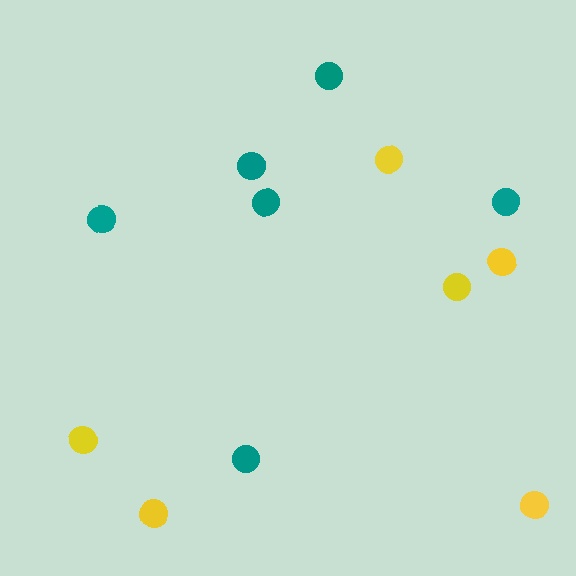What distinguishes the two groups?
There are 2 groups: one group of yellow circles (6) and one group of teal circles (6).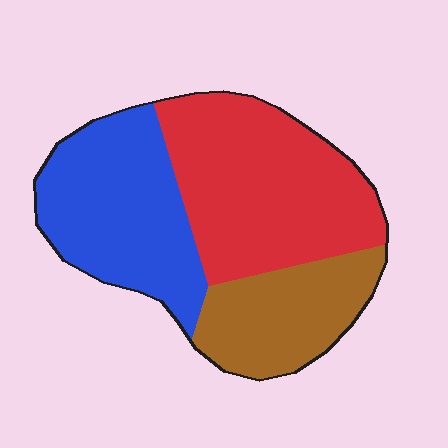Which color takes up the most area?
Red, at roughly 45%.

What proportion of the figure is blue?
Blue covers roughly 35% of the figure.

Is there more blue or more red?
Red.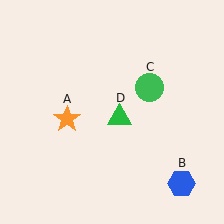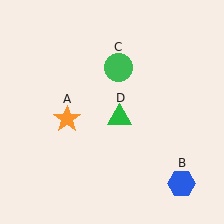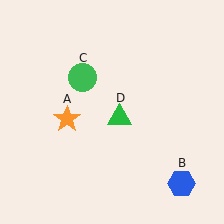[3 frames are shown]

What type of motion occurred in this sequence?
The green circle (object C) rotated counterclockwise around the center of the scene.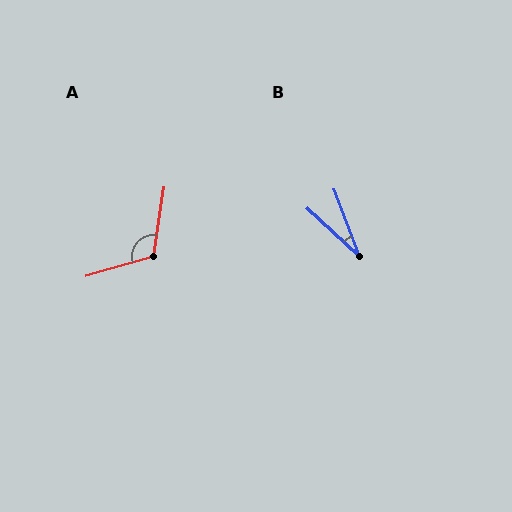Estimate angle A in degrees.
Approximately 115 degrees.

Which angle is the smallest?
B, at approximately 27 degrees.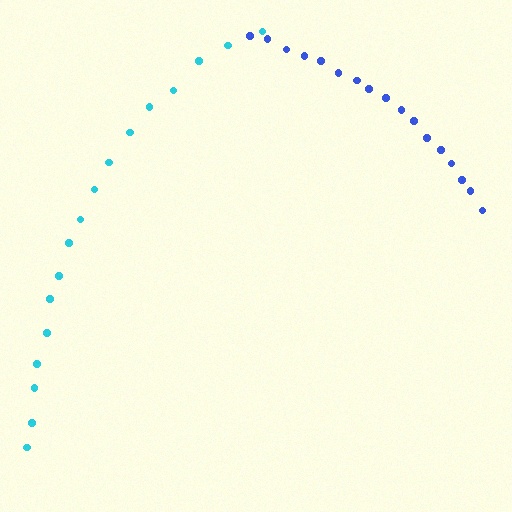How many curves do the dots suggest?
There are 2 distinct paths.